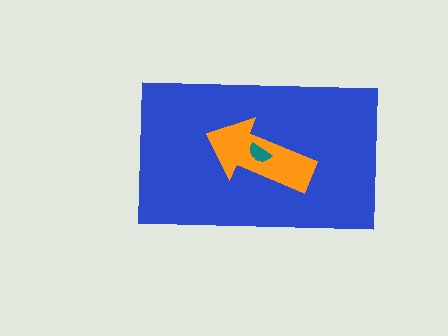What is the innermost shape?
The teal semicircle.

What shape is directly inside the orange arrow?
The teal semicircle.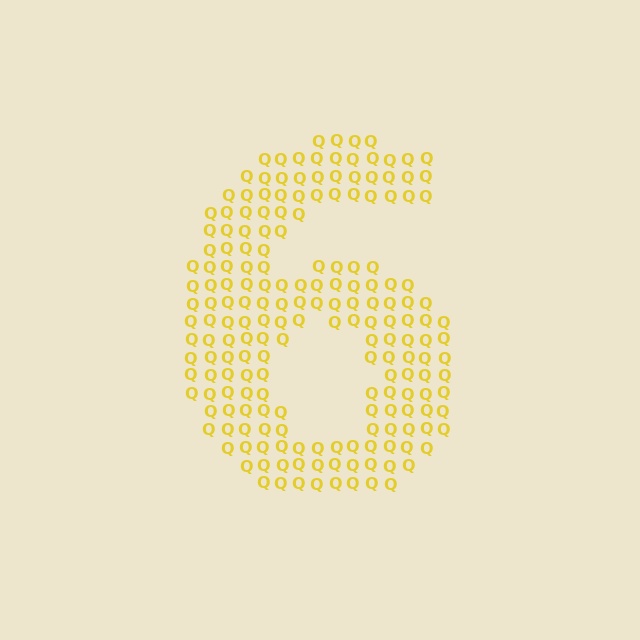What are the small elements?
The small elements are letter Q's.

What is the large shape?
The large shape is the digit 6.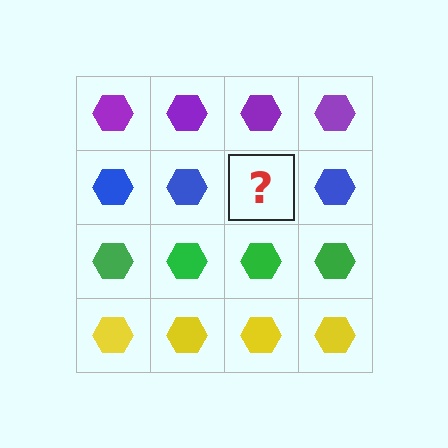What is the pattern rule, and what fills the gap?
The rule is that each row has a consistent color. The gap should be filled with a blue hexagon.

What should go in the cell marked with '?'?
The missing cell should contain a blue hexagon.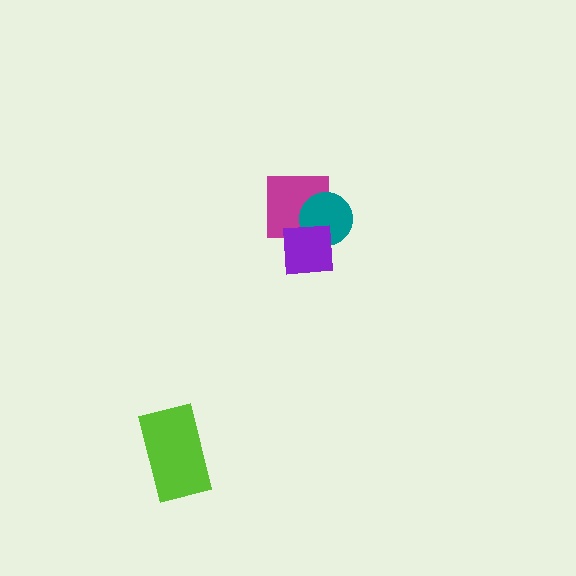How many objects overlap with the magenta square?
2 objects overlap with the magenta square.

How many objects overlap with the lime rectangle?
0 objects overlap with the lime rectangle.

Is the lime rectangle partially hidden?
No, no other shape covers it.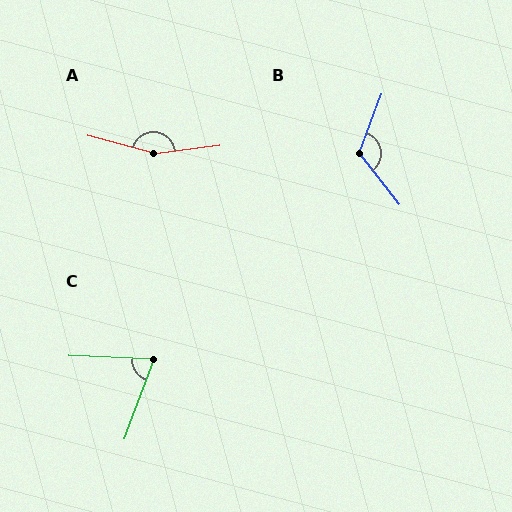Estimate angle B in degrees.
Approximately 121 degrees.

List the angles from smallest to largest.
C (72°), B (121°), A (158°).